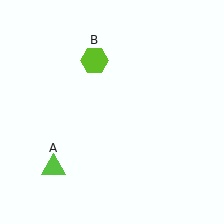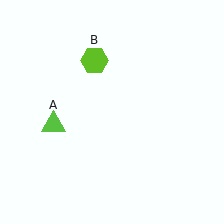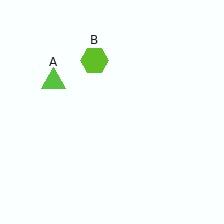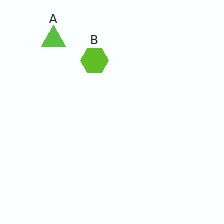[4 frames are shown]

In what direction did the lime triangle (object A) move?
The lime triangle (object A) moved up.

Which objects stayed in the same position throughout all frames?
Lime hexagon (object B) remained stationary.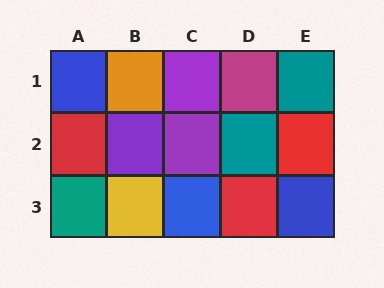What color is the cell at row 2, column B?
Purple.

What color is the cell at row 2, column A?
Red.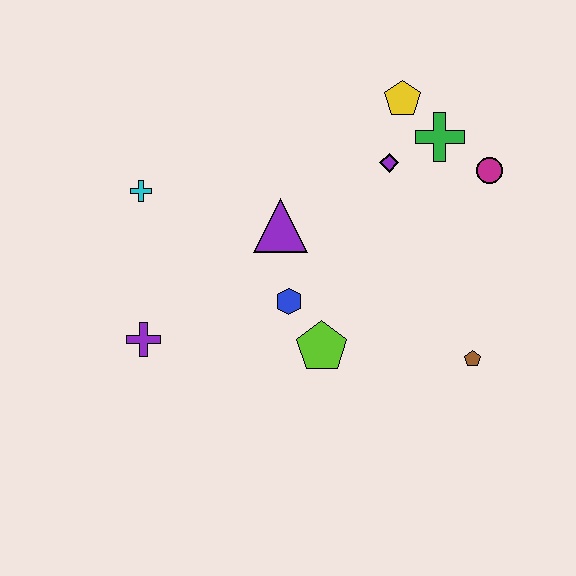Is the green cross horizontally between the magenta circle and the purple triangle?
Yes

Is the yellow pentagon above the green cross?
Yes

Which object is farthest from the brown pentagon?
The cyan cross is farthest from the brown pentagon.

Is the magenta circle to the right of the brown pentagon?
Yes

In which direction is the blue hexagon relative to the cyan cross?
The blue hexagon is to the right of the cyan cross.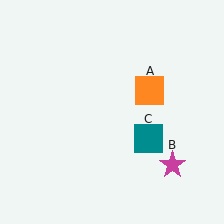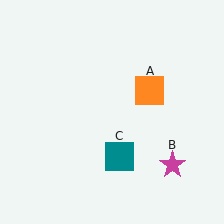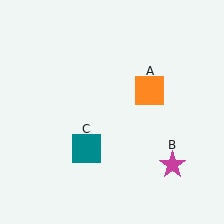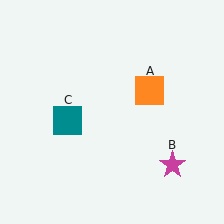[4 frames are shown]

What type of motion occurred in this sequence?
The teal square (object C) rotated clockwise around the center of the scene.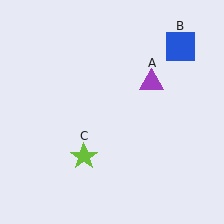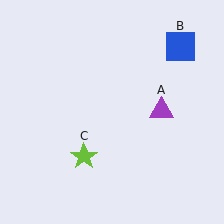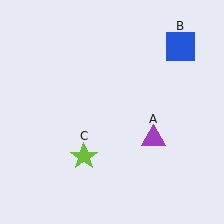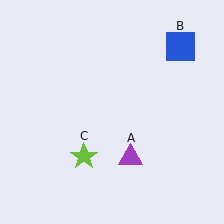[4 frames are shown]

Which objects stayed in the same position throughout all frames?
Blue square (object B) and lime star (object C) remained stationary.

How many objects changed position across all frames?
1 object changed position: purple triangle (object A).